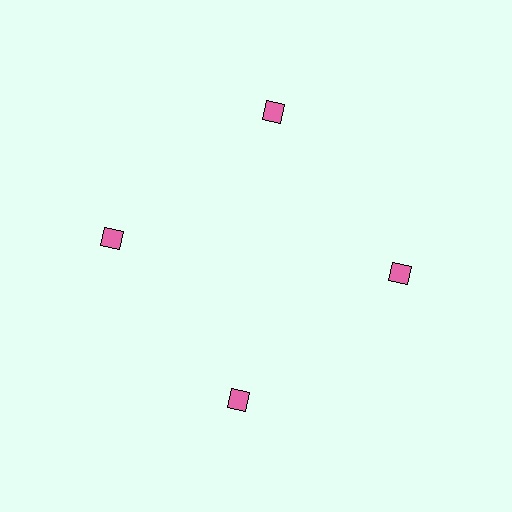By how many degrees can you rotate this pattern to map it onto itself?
The pattern maps onto itself every 90 degrees of rotation.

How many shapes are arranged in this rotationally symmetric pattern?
There are 4 shapes, arranged in 4 groups of 1.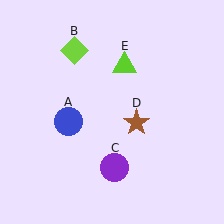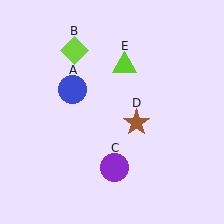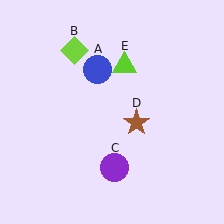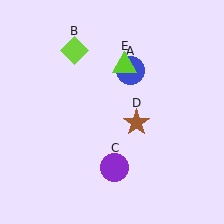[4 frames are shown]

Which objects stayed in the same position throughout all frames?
Lime diamond (object B) and purple circle (object C) and brown star (object D) and lime triangle (object E) remained stationary.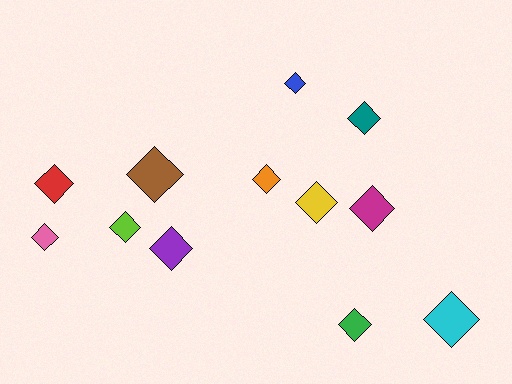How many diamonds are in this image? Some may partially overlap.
There are 12 diamonds.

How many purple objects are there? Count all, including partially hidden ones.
There is 1 purple object.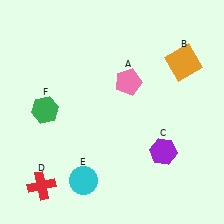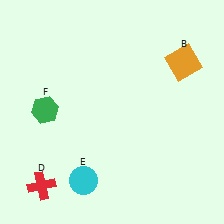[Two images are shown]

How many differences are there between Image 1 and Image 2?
There are 2 differences between the two images.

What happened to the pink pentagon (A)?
The pink pentagon (A) was removed in Image 2. It was in the top-right area of Image 1.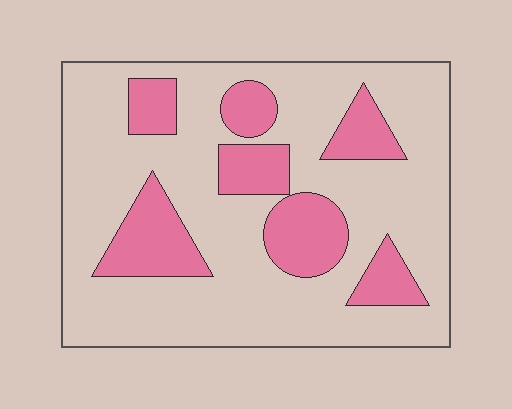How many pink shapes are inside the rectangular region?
7.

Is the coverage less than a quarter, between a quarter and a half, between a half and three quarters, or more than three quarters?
Between a quarter and a half.